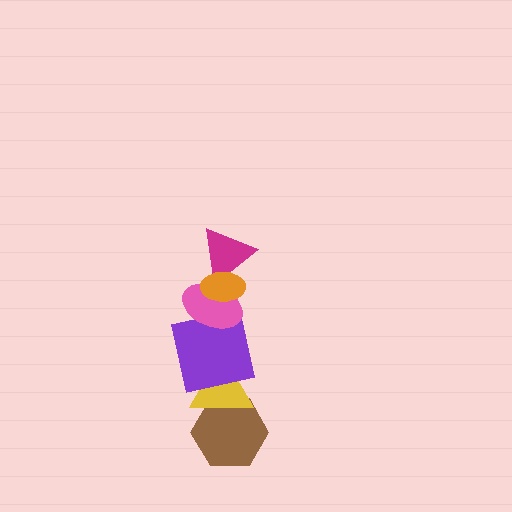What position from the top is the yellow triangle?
The yellow triangle is 5th from the top.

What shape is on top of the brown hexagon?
The yellow triangle is on top of the brown hexagon.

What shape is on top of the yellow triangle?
The purple square is on top of the yellow triangle.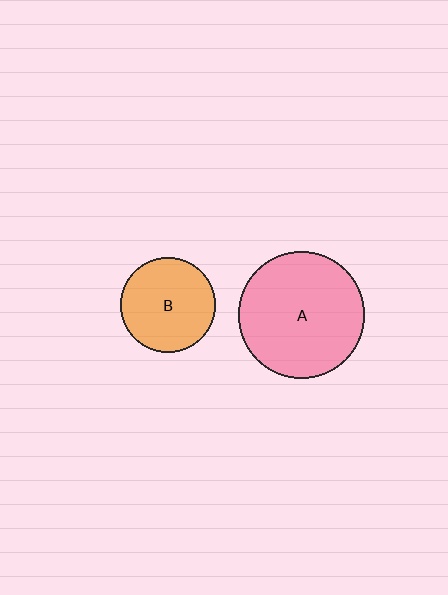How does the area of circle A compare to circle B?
Approximately 1.8 times.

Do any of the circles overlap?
No, none of the circles overlap.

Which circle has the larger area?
Circle A (pink).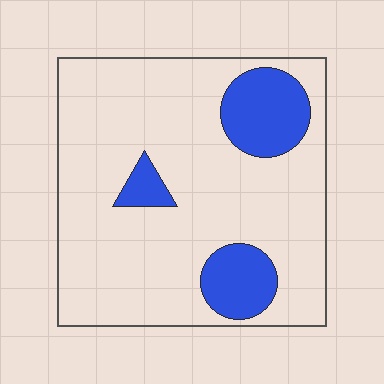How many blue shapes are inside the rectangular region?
3.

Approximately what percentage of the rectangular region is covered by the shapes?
Approximately 20%.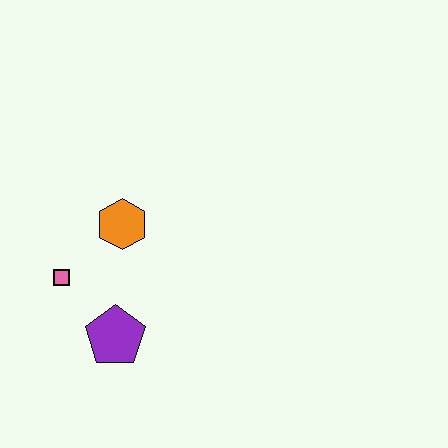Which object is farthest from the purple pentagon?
The orange hexagon is farthest from the purple pentagon.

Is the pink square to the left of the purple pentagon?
Yes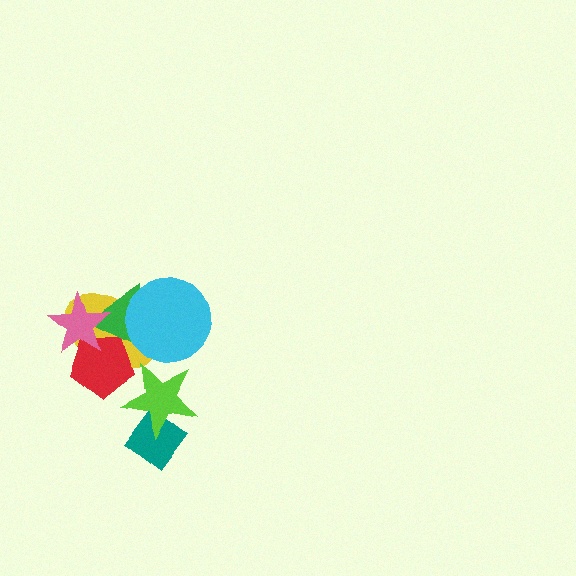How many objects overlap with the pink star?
3 objects overlap with the pink star.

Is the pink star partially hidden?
No, no other shape covers it.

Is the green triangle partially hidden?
Yes, it is partially covered by another shape.